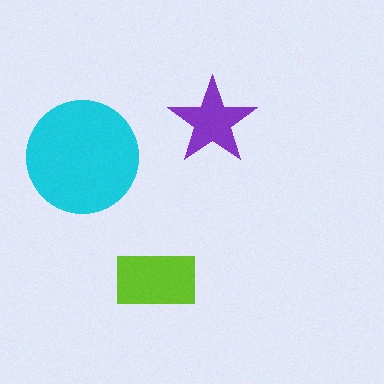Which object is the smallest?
The purple star.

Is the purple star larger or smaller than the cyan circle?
Smaller.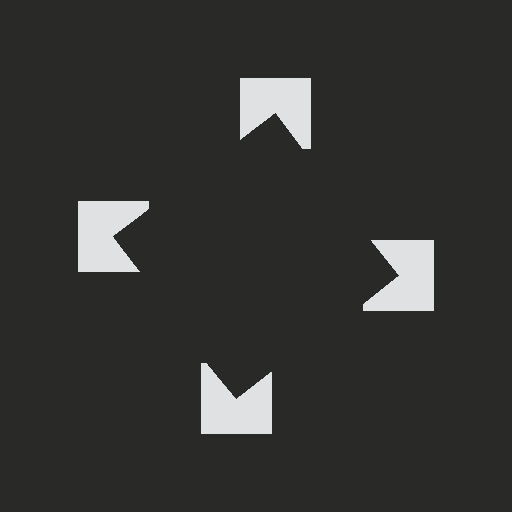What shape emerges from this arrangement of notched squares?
An illusory square — its edges are inferred from the aligned wedge cuts in the notched squares, not physically drawn.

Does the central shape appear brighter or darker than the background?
It typically appears slightly darker than the background, even though no actual brightness change is drawn.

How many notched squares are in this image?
There are 4 — one at each vertex of the illusory square.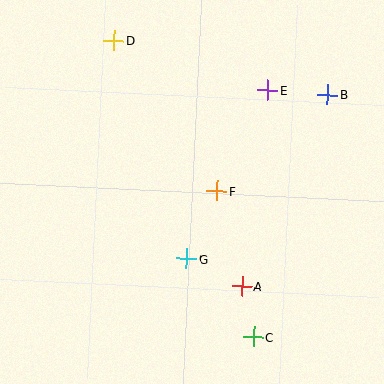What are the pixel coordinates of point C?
Point C is at (253, 337).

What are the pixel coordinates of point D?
Point D is at (114, 41).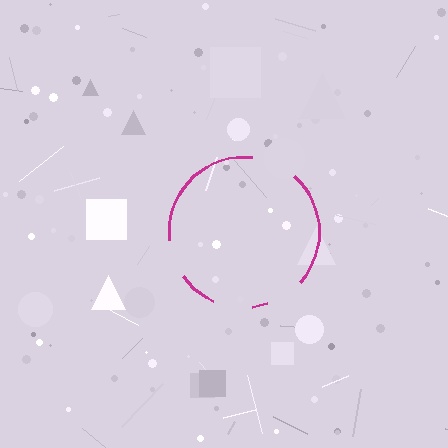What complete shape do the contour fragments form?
The contour fragments form a circle.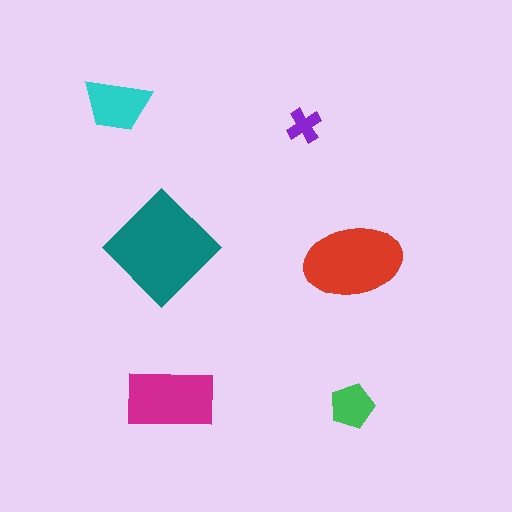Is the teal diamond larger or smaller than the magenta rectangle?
Larger.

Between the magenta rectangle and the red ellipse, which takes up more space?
The red ellipse.